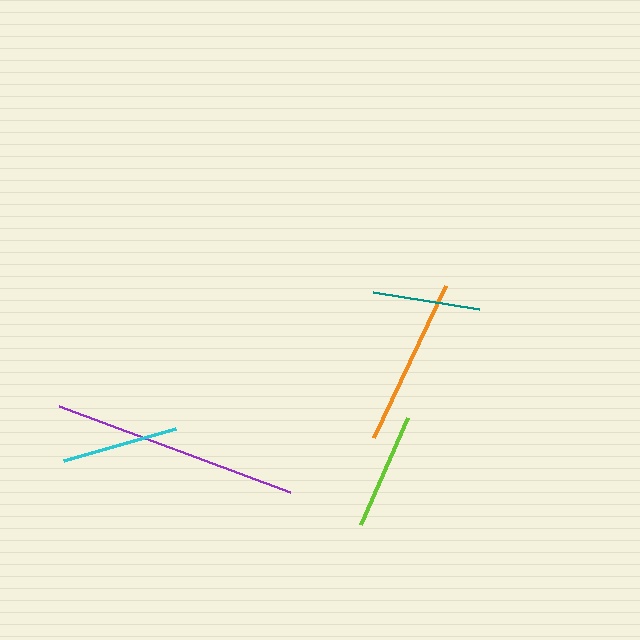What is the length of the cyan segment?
The cyan segment is approximately 117 pixels long.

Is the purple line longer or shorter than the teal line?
The purple line is longer than the teal line.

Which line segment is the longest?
The purple line is the longest at approximately 247 pixels.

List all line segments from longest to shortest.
From longest to shortest: purple, orange, lime, cyan, teal.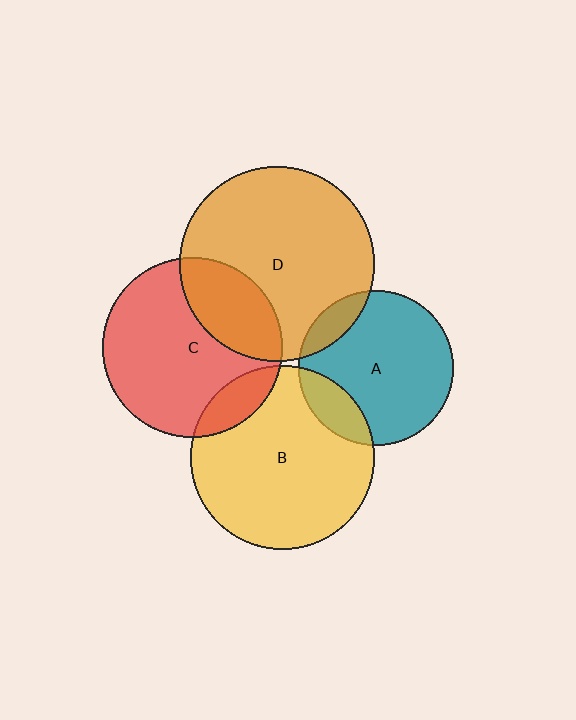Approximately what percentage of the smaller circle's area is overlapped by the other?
Approximately 30%.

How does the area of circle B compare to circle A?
Approximately 1.4 times.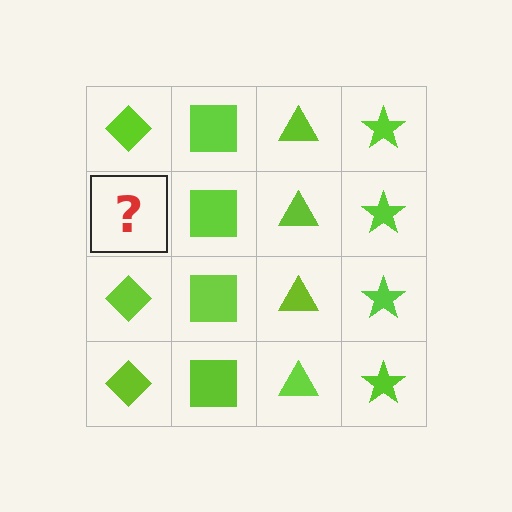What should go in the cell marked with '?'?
The missing cell should contain a lime diamond.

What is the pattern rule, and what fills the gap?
The rule is that each column has a consistent shape. The gap should be filled with a lime diamond.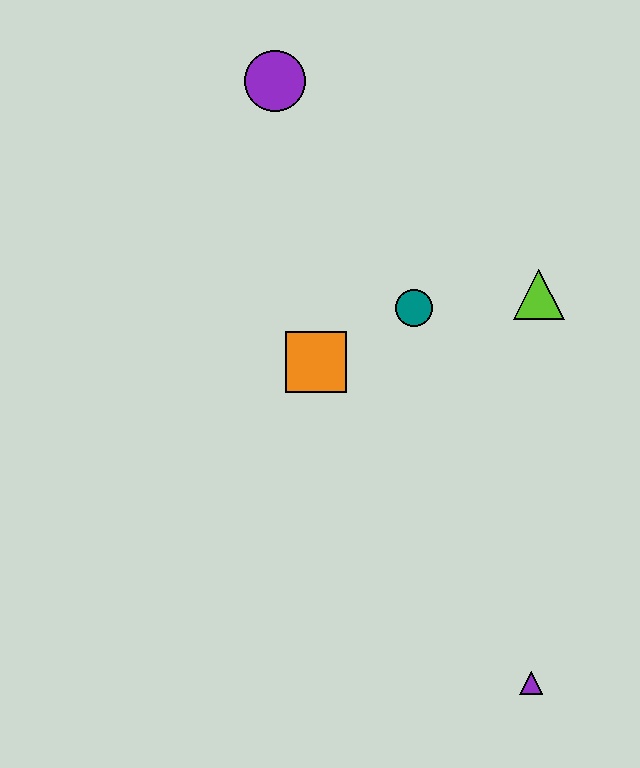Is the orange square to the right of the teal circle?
No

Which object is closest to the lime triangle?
The teal circle is closest to the lime triangle.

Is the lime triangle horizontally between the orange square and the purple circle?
No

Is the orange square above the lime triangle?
No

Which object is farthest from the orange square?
The purple triangle is farthest from the orange square.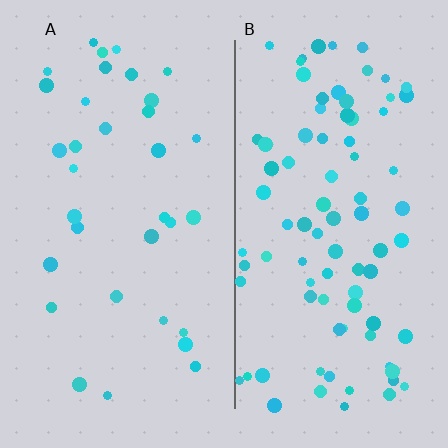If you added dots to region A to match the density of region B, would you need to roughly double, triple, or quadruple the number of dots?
Approximately triple.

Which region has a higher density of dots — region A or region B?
B (the right).